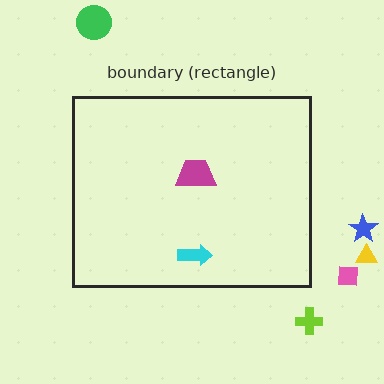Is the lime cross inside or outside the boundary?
Outside.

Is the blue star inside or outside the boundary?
Outside.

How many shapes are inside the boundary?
2 inside, 5 outside.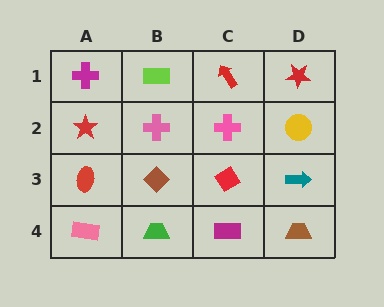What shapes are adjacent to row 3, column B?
A pink cross (row 2, column B), a green trapezoid (row 4, column B), a red ellipse (row 3, column A), a red diamond (row 3, column C).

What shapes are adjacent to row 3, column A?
A red star (row 2, column A), a pink rectangle (row 4, column A), a brown diamond (row 3, column B).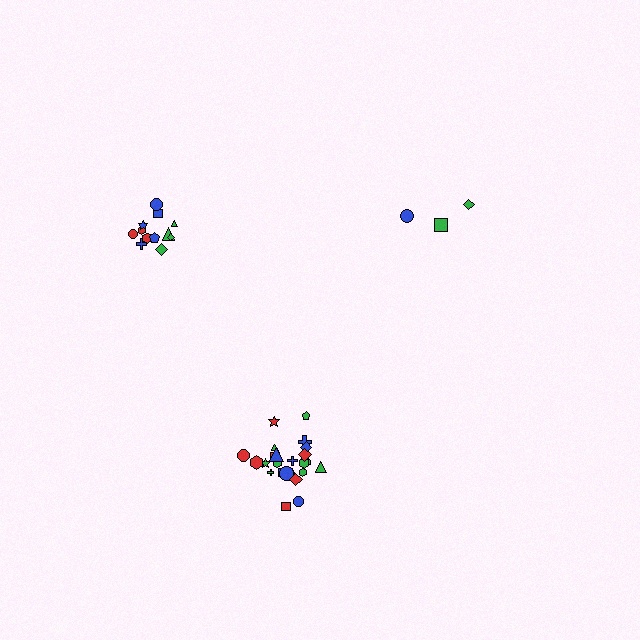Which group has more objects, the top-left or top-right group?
The top-left group.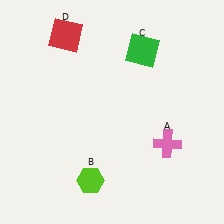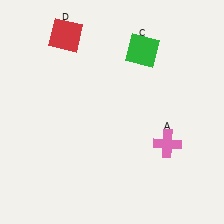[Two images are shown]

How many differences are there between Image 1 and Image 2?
There is 1 difference between the two images.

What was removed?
The lime hexagon (B) was removed in Image 2.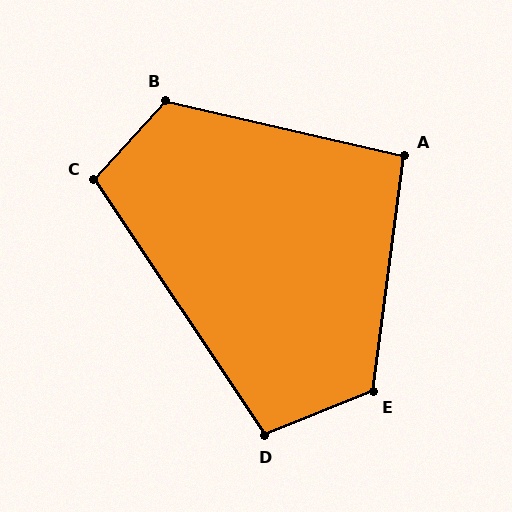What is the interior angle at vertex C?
Approximately 104 degrees (obtuse).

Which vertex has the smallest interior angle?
A, at approximately 95 degrees.